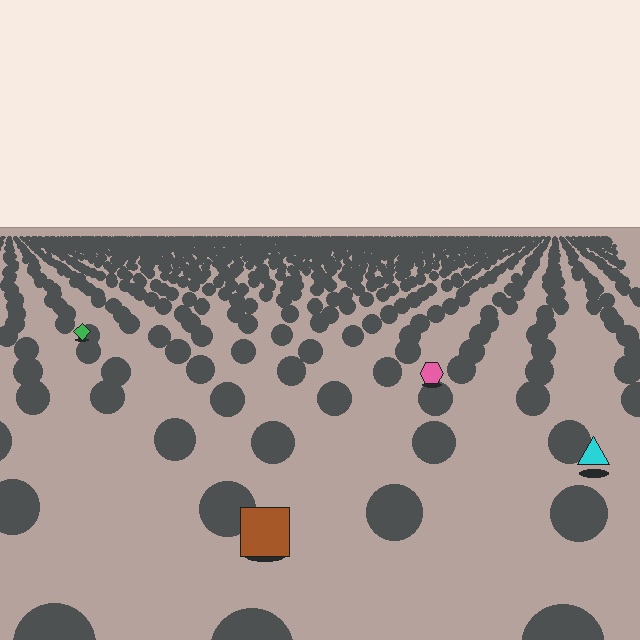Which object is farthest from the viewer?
The green diamond is farthest from the viewer. It appears smaller and the ground texture around it is denser.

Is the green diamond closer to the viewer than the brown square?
No. The brown square is closer — you can tell from the texture gradient: the ground texture is coarser near it.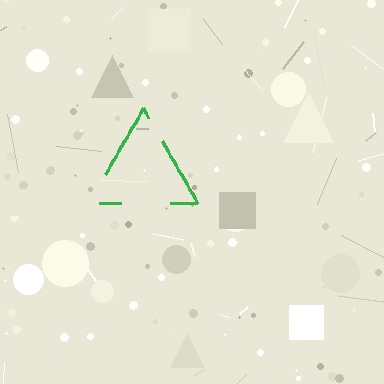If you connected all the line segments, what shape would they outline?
They would outline a triangle.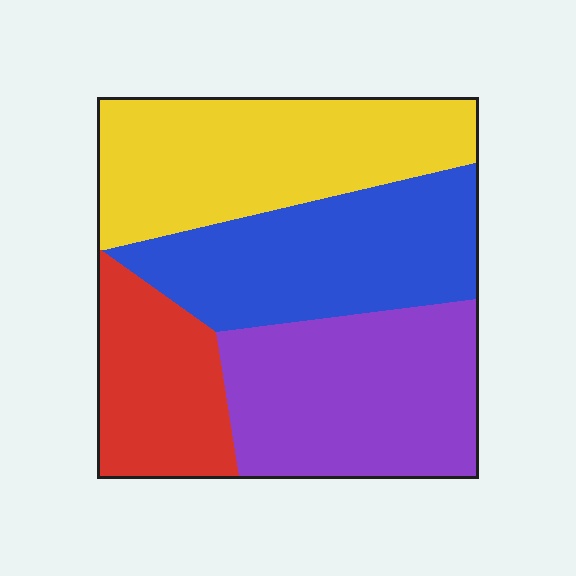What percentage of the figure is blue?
Blue covers about 25% of the figure.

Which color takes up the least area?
Red, at roughly 15%.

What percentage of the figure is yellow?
Yellow covers roughly 30% of the figure.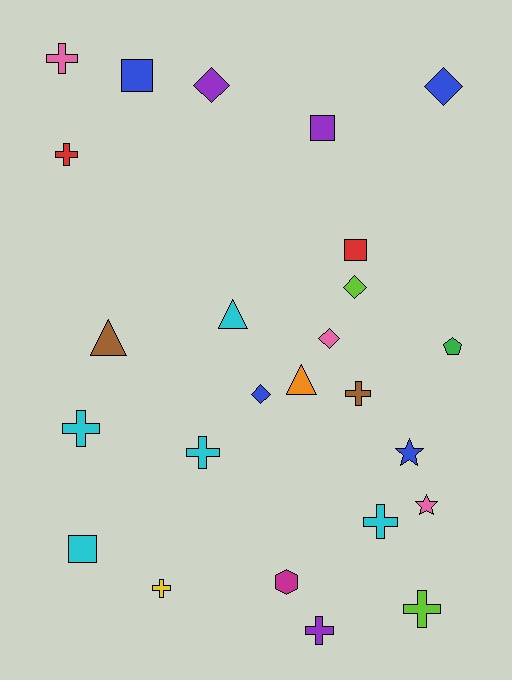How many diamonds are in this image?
There are 5 diamonds.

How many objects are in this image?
There are 25 objects.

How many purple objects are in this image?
There are 3 purple objects.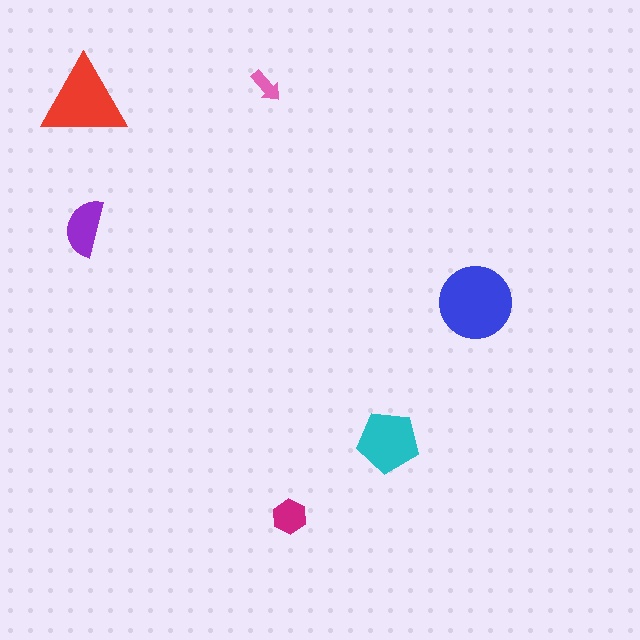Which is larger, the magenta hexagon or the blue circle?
The blue circle.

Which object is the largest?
The blue circle.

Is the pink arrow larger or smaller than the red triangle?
Smaller.